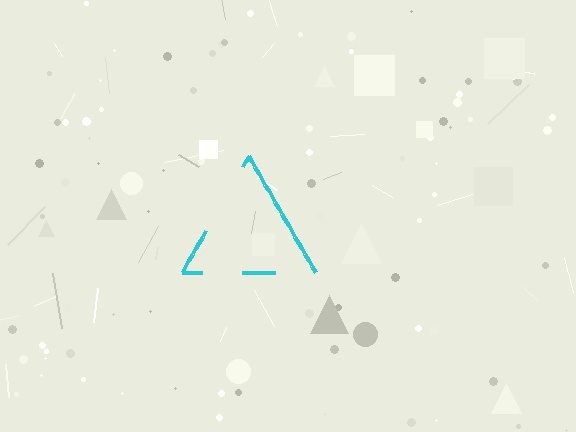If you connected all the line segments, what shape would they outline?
They would outline a triangle.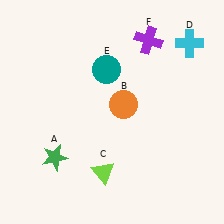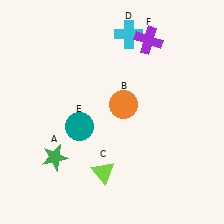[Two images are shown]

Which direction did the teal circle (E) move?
The teal circle (E) moved down.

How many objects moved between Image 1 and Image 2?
2 objects moved between the two images.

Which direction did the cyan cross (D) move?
The cyan cross (D) moved left.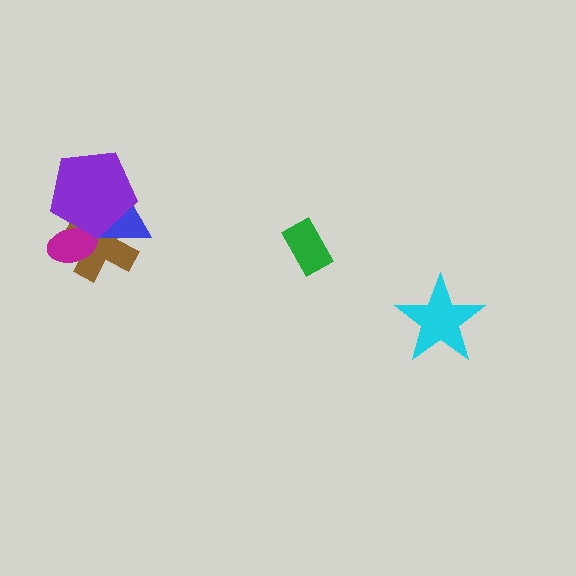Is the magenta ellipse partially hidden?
Yes, it is partially covered by another shape.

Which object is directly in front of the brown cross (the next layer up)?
The magenta ellipse is directly in front of the brown cross.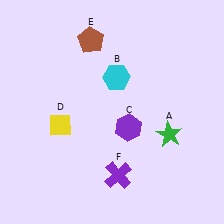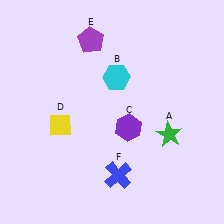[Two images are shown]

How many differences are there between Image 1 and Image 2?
There are 2 differences between the two images.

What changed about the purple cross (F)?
In Image 1, F is purple. In Image 2, it changed to blue.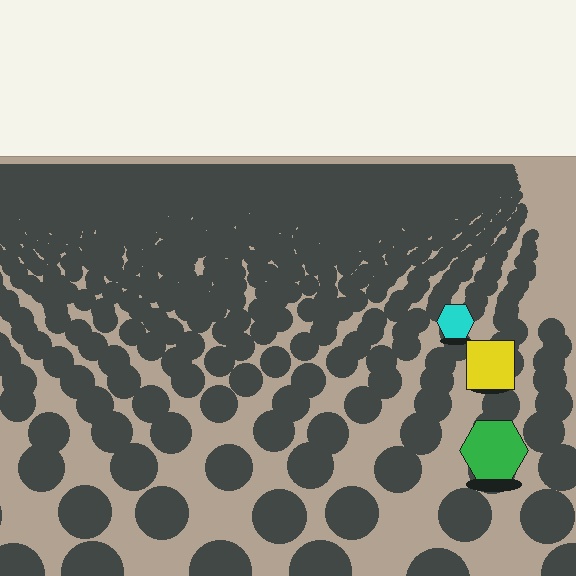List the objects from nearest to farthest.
From nearest to farthest: the green hexagon, the yellow square, the cyan hexagon.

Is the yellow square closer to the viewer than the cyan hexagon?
Yes. The yellow square is closer — you can tell from the texture gradient: the ground texture is coarser near it.